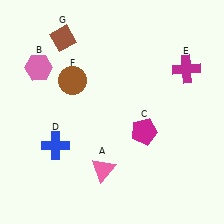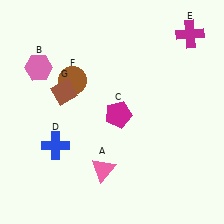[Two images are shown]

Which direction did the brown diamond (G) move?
The brown diamond (G) moved down.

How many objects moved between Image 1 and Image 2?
3 objects moved between the two images.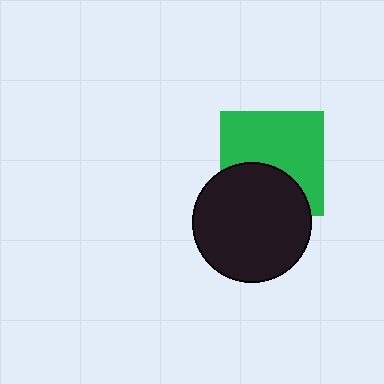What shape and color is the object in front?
The object in front is a black circle.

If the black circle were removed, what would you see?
You would see the complete green square.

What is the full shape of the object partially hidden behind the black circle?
The partially hidden object is a green square.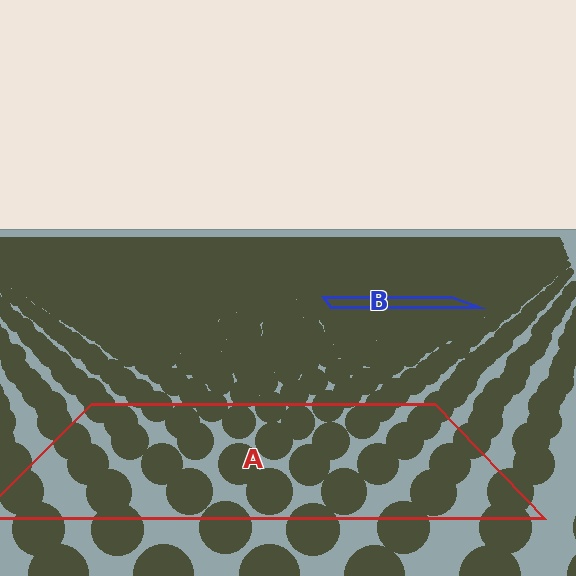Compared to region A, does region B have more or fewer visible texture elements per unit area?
Region B has more texture elements per unit area — they are packed more densely because it is farther away.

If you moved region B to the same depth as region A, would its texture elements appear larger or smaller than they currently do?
They would appear larger. At a closer depth, the same texture elements are projected at a bigger on-screen size.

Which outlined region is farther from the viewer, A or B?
Region B is farther from the viewer — the texture elements inside it appear smaller and more densely packed.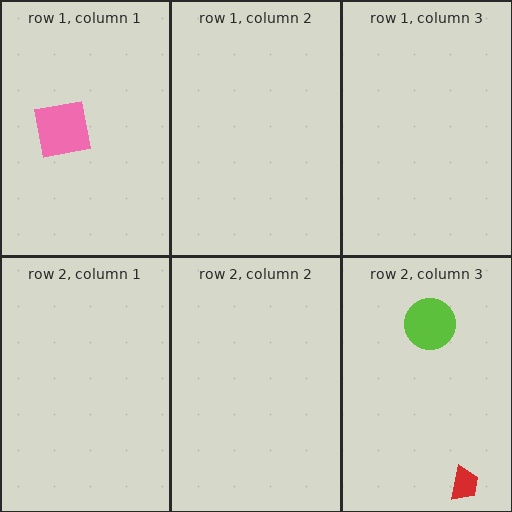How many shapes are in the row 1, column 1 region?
1.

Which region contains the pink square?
The row 1, column 1 region.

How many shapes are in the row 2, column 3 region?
2.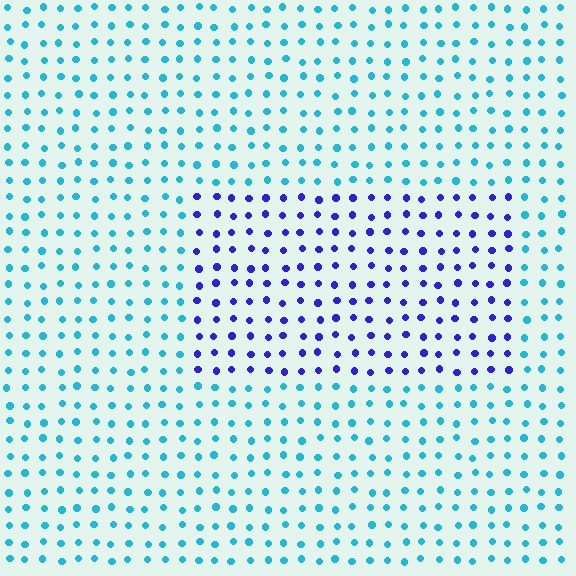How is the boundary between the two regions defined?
The boundary is defined purely by a slight shift in hue (about 56 degrees). Spacing, size, and orientation are identical on both sides.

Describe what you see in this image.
The image is filled with small cyan elements in a uniform arrangement. A rectangle-shaped region is visible where the elements are tinted to a slightly different hue, forming a subtle color boundary.